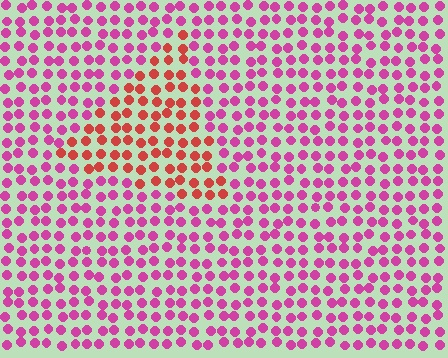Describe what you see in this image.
The image is filled with small magenta elements in a uniform arrangement. A triangle-shaped region is visible where the elements are tinted to a slightly different hue, forming a subtle color boundary.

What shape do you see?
I see a triangle.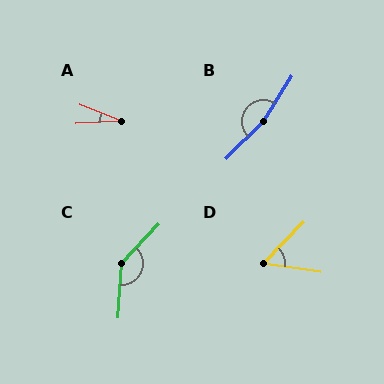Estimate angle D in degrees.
Approximately 54 degrees.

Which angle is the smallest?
A, at approximately 25 degrees.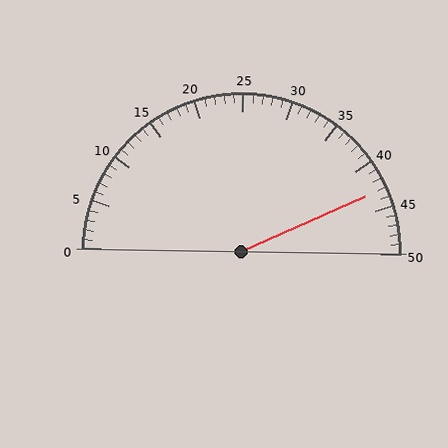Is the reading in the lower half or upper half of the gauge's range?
The reading is in the upper half of the range (0 to 50).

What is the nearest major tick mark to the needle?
The nearest major tick mark is 45.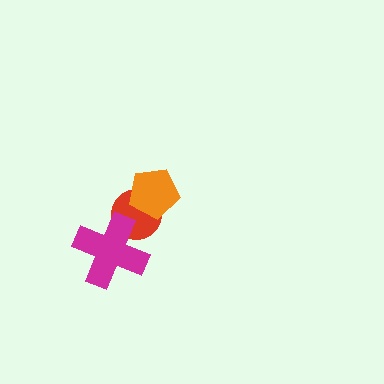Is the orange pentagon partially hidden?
No, no other shape covers it.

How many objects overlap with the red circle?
2 objects overlap with the red circle.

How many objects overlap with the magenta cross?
1 object overlaps with the magenta cross.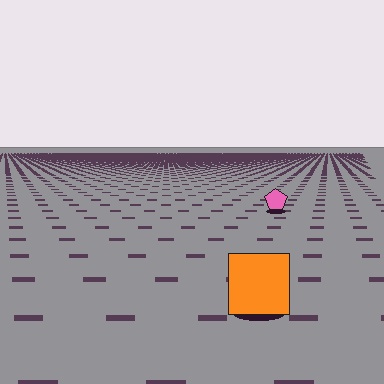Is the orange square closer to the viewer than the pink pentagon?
Yes. The orange square is closer — you can tell from the texture gradient: the ground texture is coarser near it.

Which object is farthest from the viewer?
The pink pentagon is farthest from the viewer. It appears smaller and the ground texture around it is denser.